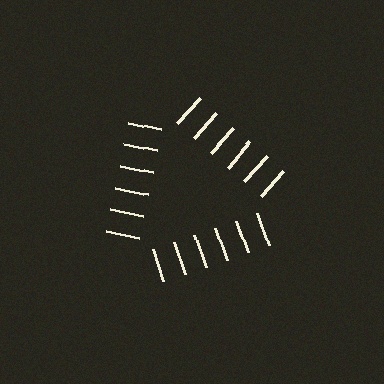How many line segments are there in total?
18 — 6 along each of the 3 edges.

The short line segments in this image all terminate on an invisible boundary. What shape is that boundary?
An illusory triangle — the line segments terminate on its edges but no continuous stroke is drawn.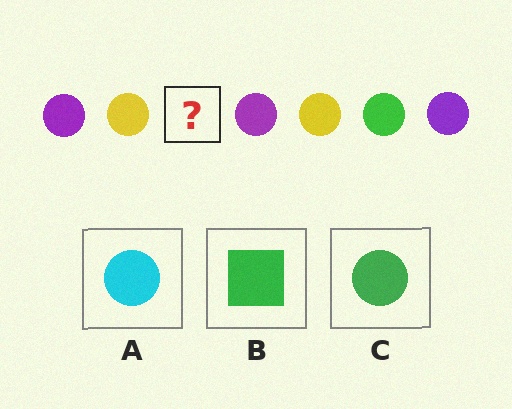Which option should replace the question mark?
Option C.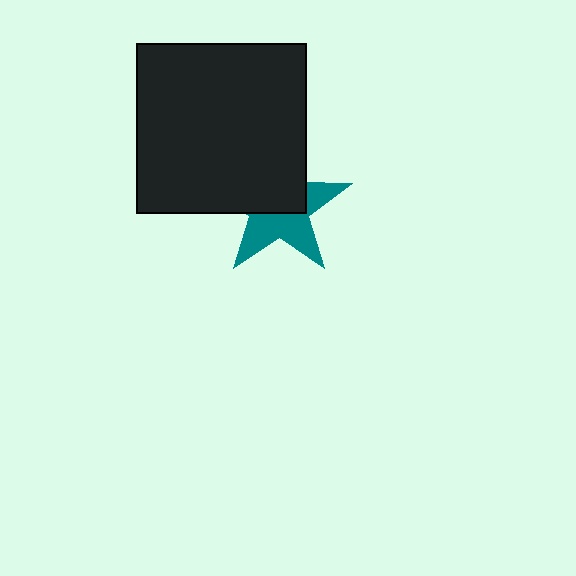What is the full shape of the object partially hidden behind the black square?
The partially hidden object is a teal star.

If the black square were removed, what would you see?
You would see the complete teal star.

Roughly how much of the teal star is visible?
About half of it is visible (roughly 50%).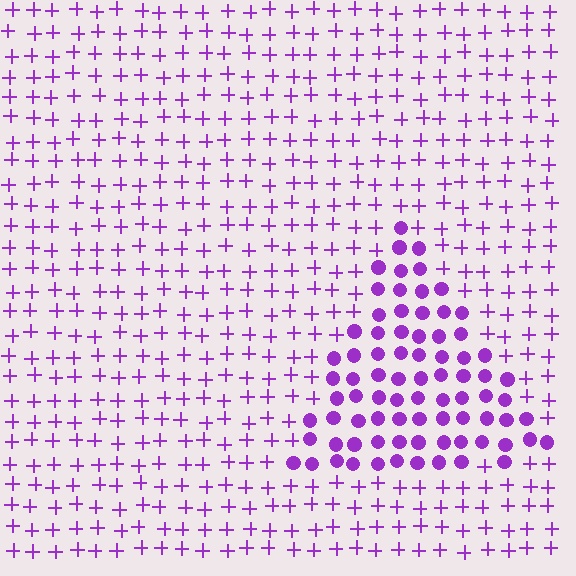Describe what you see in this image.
The image is filled with small purple elements arranged in a uniform grid. A triangle-shaped region contains circles, while the surrounding area contains plus signs. The boundary is defined purely by the change in element shape.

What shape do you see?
I see a triangle.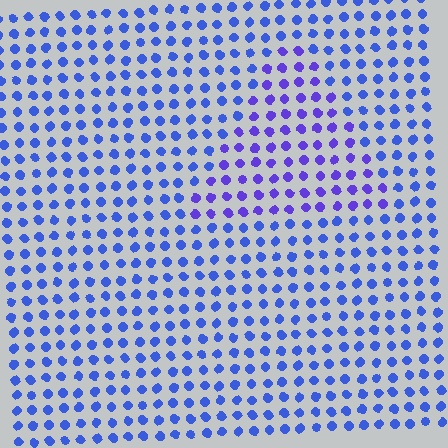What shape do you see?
I see a triangle.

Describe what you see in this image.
The image is filled with small blue elements in a uniform arrangement. A triangle-shaped region is visible where the elements are tinted to a slightly different hue, forming a subtle color boundary.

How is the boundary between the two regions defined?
The boundary is defined purely by a slight shift in hue (about 28 degrees). Spacing, size, and orientation are identical on both sides.